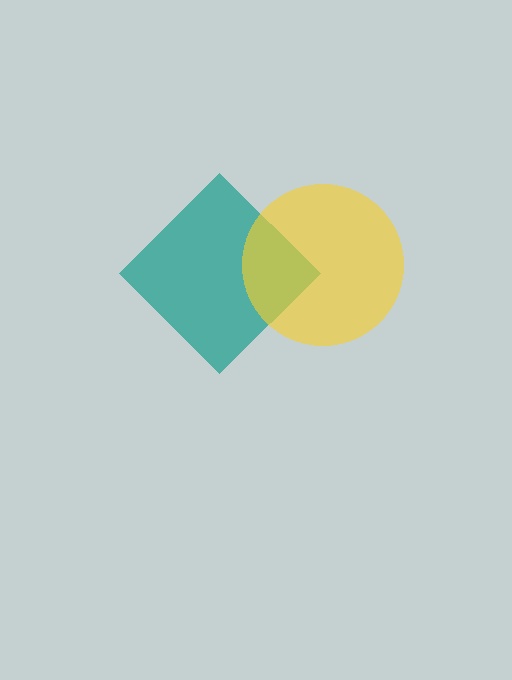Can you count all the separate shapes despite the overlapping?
Yes, there are 2 separate shapes.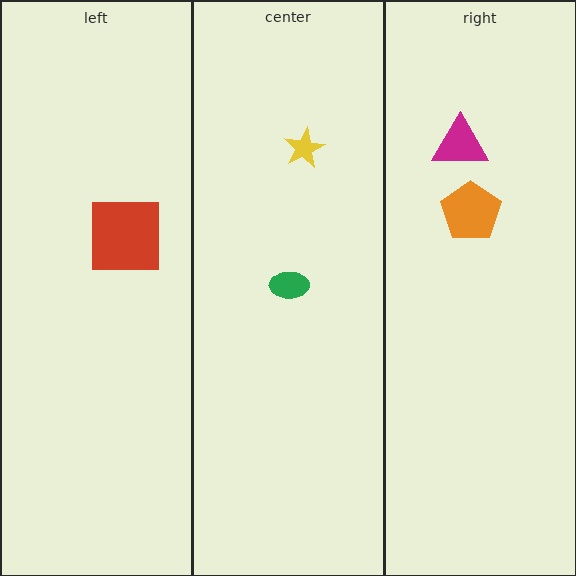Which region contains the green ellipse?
The center region.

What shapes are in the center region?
The green ellipse, the yellow star.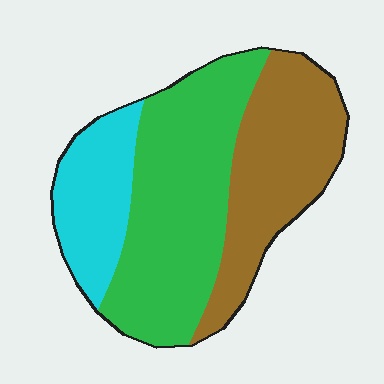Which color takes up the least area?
Cyan, at roughly 20%.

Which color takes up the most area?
Green, at roughly 45%.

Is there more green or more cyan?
Green.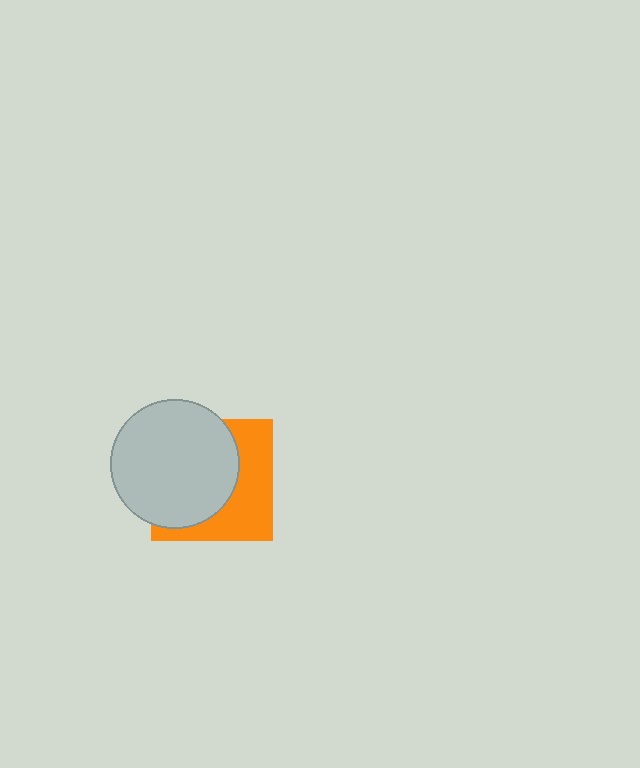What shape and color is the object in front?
The object in front is a light gray circle.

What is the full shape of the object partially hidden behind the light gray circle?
The partially hidden object is an orange square.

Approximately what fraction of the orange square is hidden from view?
Roughly 57% of the orange square is hidden behind the light gray circle.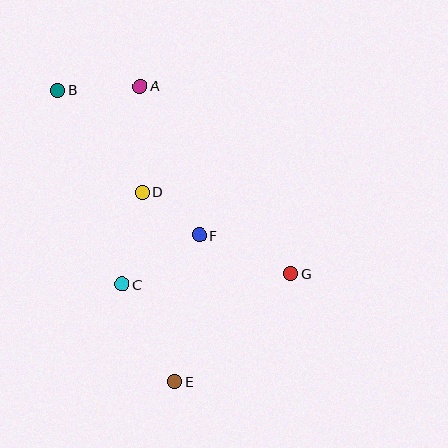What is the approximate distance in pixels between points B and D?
The distance between B and D is approximately 132 pixels.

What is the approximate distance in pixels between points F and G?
The distance between F and G is approximately 100 pixels.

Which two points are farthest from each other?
Points B and E are farthest from each other.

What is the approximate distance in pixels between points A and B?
The distance between A and B is approximately 82 pixels.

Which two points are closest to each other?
Points D and F are closest to each other.